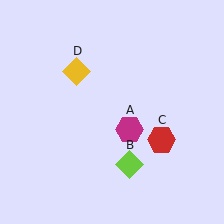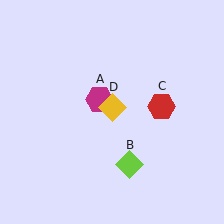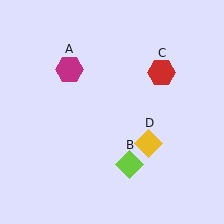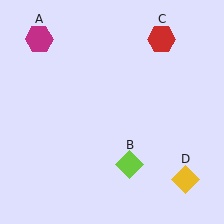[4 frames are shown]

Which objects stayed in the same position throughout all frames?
Lime diamond (object B) remained stationary.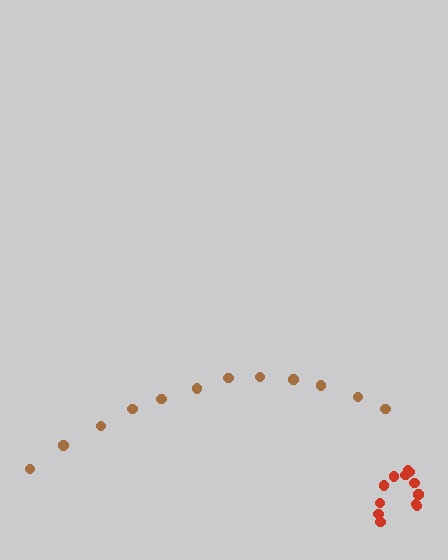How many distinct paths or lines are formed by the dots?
There are 2 distinct paths.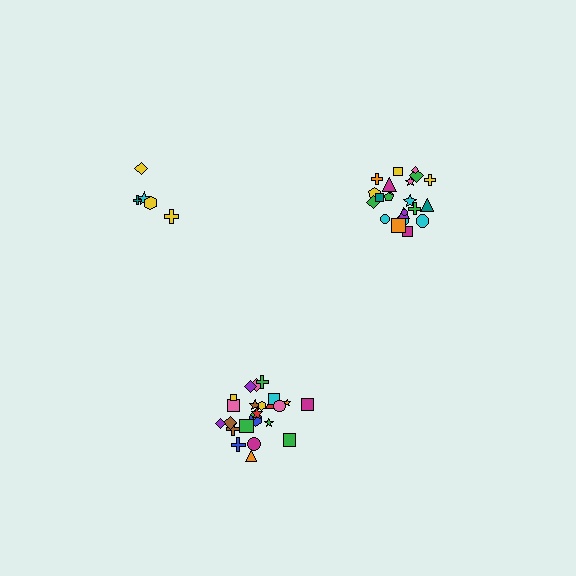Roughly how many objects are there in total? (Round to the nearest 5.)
Roughly 50 objects in total.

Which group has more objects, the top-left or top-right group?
The top-right group.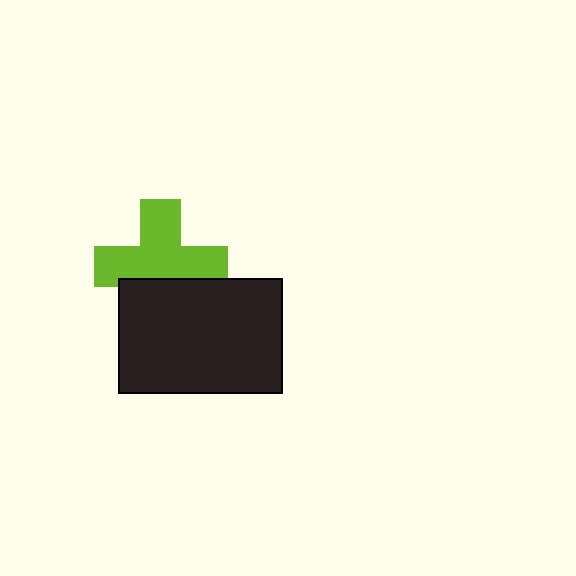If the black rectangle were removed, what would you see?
You would see the complete lime cross.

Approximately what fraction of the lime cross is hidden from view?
Roughly 32% of the lime cross is hidden behind the black rectangle.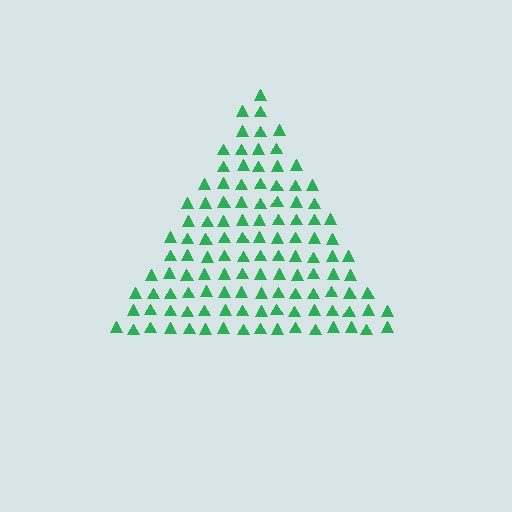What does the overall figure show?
The overall figure shows a triangle.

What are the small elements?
The small elements are triangles.